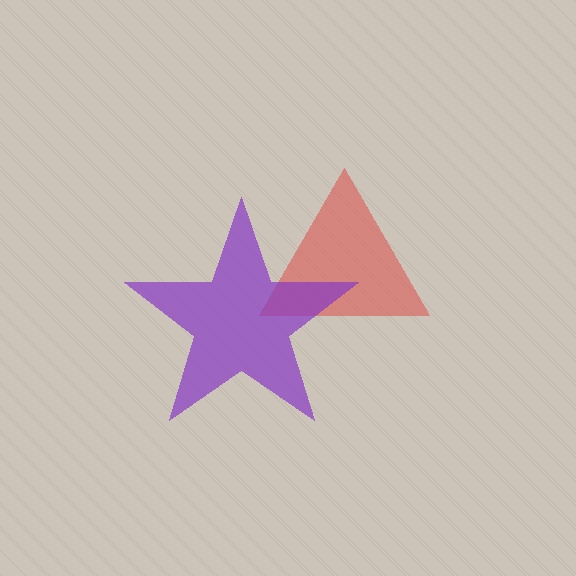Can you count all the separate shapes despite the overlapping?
Yes, there are 2 separate shapes.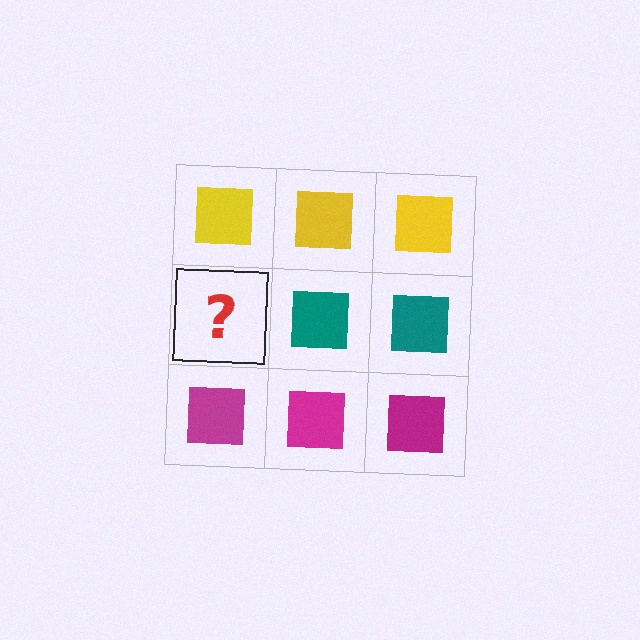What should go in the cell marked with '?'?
The missing cell should contain a teal square.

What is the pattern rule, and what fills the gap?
The rule is that each row has a consistent color. The gap should be filled with a teal square.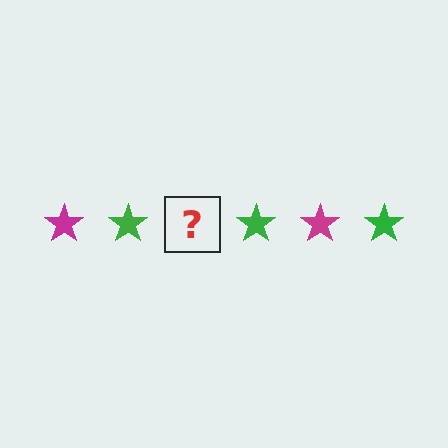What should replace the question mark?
The question mark should be replaced with a magenta star.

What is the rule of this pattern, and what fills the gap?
The rule is that the pattern cycles through magenta, green stars. The gap should be filled with a magenta star.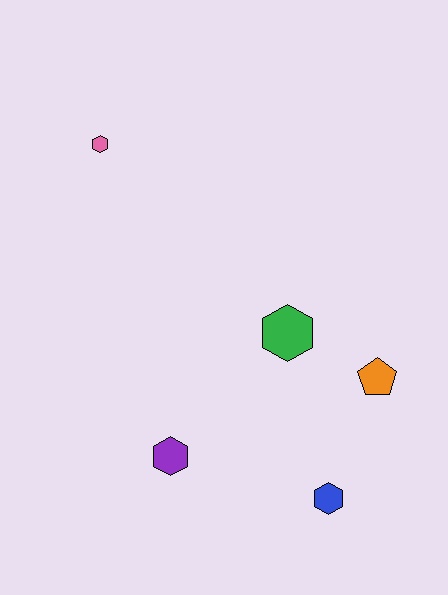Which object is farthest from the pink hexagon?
The blue hexagon is farthest from the pink hexagon.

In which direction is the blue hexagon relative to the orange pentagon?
The blue hexagon is below the orange pentagon.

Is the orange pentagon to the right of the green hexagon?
Yes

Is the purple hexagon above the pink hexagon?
No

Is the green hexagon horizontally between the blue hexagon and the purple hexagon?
Yes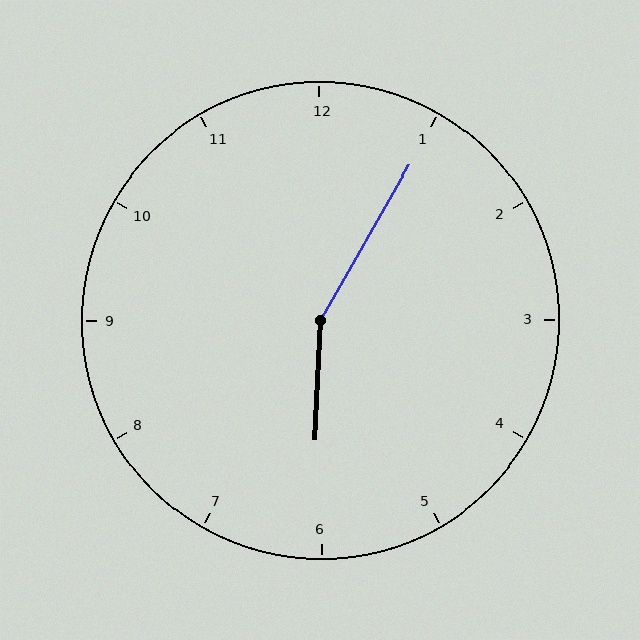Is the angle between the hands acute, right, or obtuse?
It is obtuse.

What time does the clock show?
6:05.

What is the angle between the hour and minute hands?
Approximately 152 degrees.